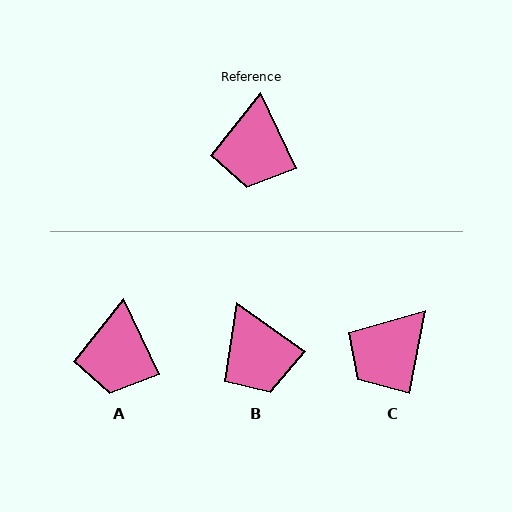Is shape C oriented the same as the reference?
No, it is off by about 36 degrees.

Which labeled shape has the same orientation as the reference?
A.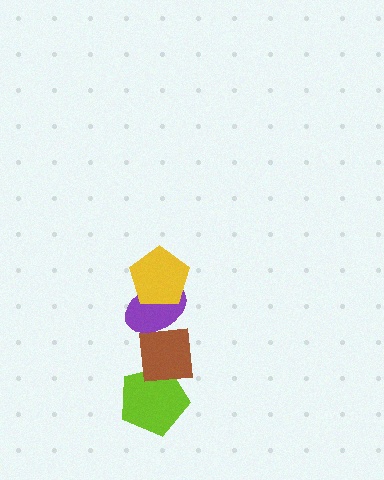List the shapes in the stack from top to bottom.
From top to bottom: the yellow pentagon, the purple ellipse, the brown square, the lime pentagon.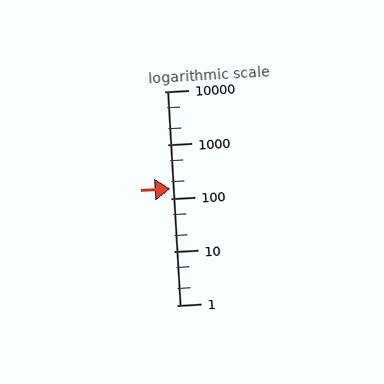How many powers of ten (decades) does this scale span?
The scale spans 4 decades, from 1 to 10000.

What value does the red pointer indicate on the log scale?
The pointer indicates approximately 150.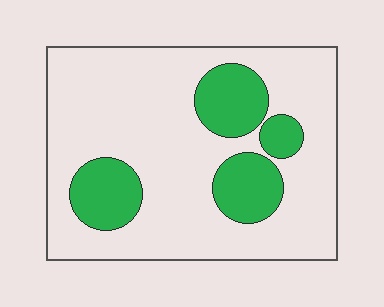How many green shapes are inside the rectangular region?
4.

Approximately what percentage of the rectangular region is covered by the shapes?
Approximately 25%.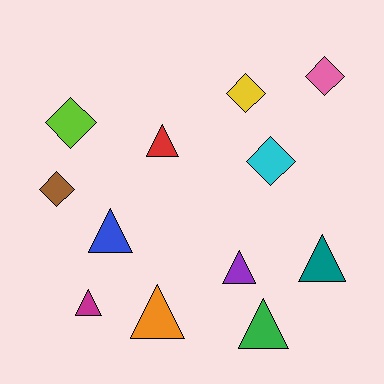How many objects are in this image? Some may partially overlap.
There are 12 objects.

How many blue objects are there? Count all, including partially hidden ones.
There is 1 blue object.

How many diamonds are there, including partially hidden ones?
There are 5 diamonds.